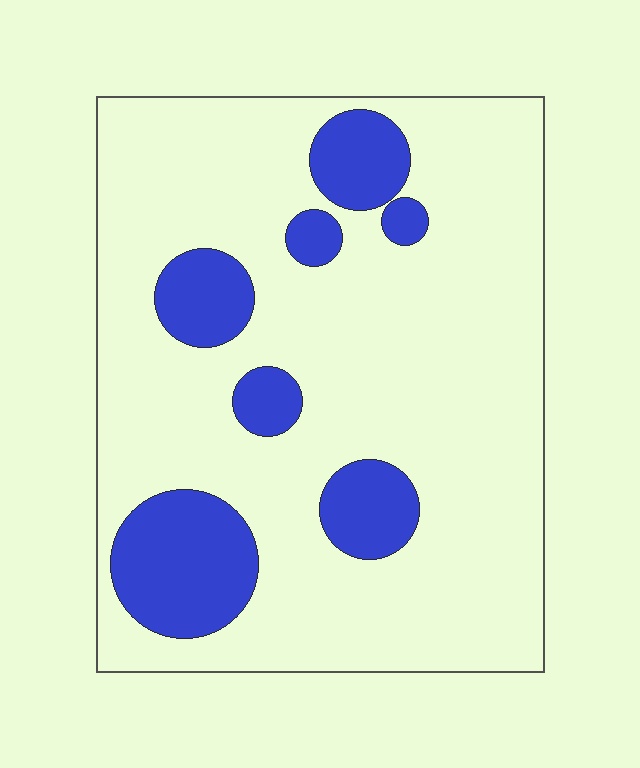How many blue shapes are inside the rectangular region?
7.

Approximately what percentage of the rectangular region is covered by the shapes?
Approximately 20%.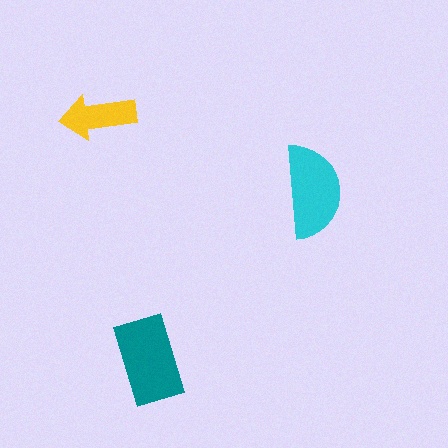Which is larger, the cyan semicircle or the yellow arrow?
The cyan semicircle.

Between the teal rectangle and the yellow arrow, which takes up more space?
The teal rectangle.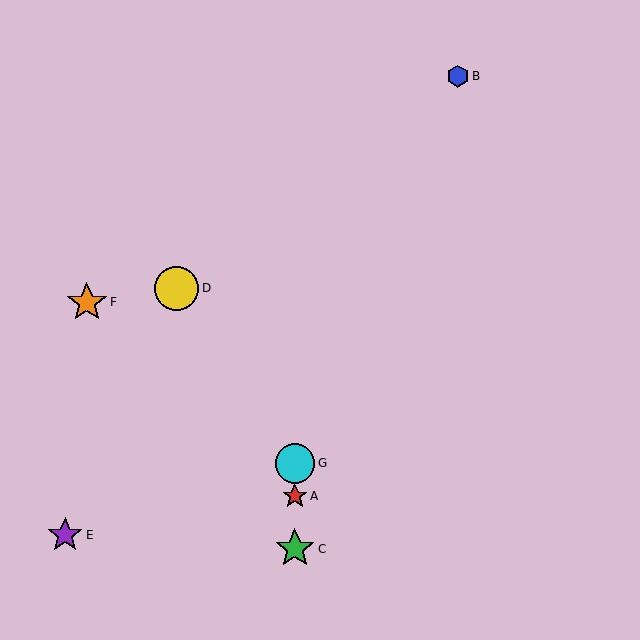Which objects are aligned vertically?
Objects A, C, G are aligned vertically.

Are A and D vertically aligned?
No, A is at x≈295 and D is at x≈177.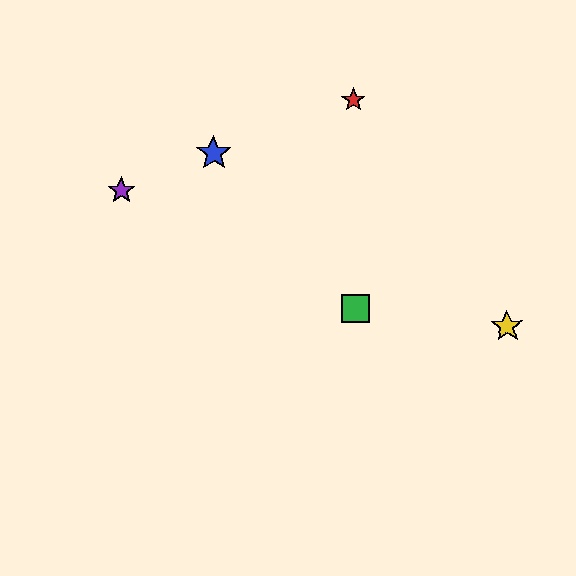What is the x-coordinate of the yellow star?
The yellow star is at x≈507.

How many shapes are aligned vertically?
2 shapes (the red star, the green square) are aligned vertically.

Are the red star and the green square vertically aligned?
Yes, both are at x≈353.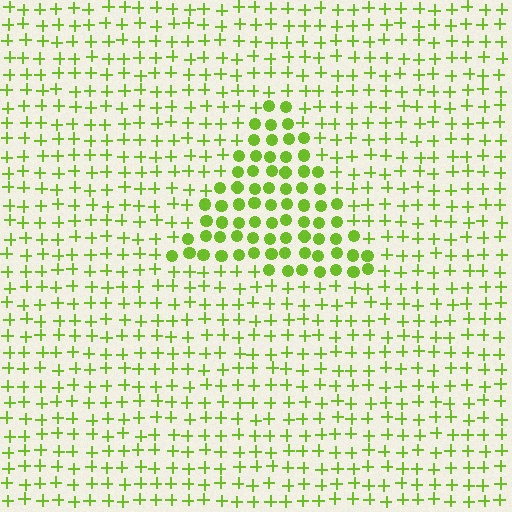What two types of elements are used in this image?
The image uses circles inside the triangle region and plus signs outside it.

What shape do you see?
I see a triangle.